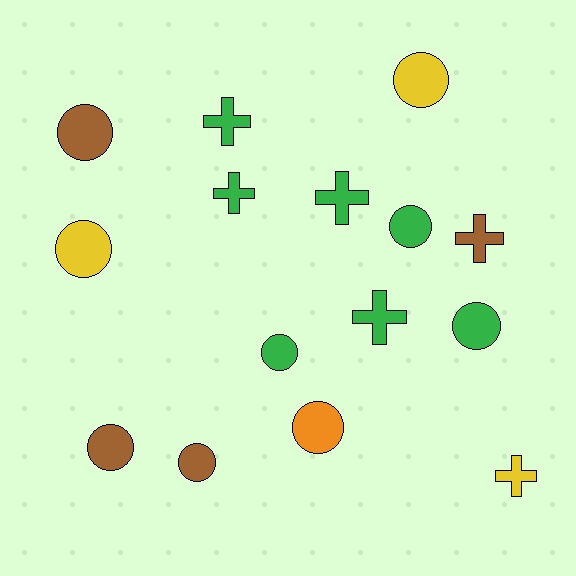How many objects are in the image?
There are 15 objects.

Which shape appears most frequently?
Circle, with 9 objects.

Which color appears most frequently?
Green, with 7 objects.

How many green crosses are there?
There are 4 green crosses.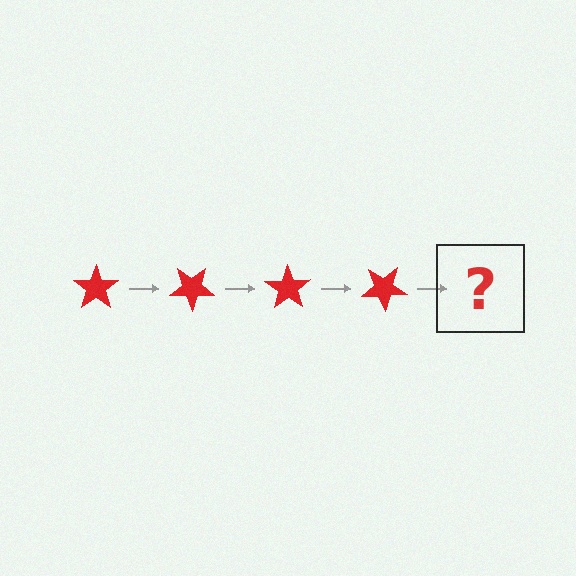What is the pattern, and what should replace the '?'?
The pattern is that the star rotates 35 degrees each step. The '?' should be a red star rotated 140 degrees.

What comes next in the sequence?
The next element should be a red star rotated 140 degrees.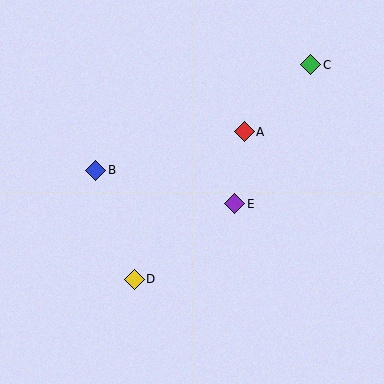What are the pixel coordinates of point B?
Point B is at (96, 170).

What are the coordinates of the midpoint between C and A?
The midpoint between C and A is at (278, 98).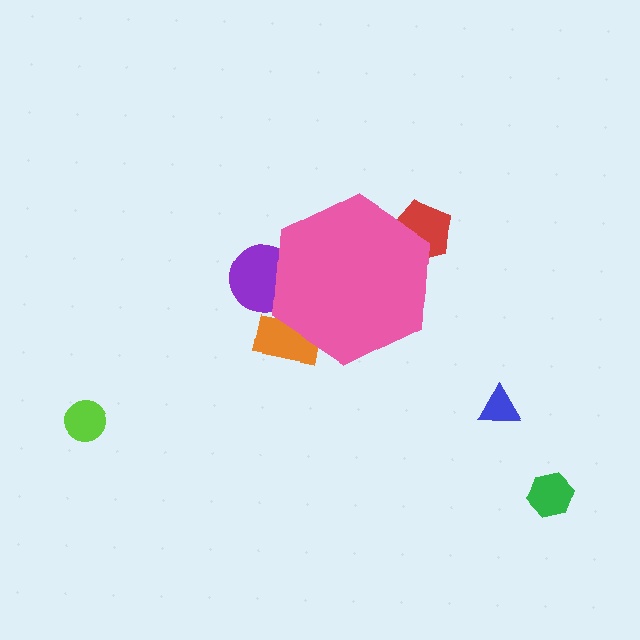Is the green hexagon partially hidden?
No, the green hexagon is fully visible.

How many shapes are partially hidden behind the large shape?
3 shapes are partially hidden.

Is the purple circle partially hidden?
Yes, the purple circle is partially hidden behind the pink hexagon.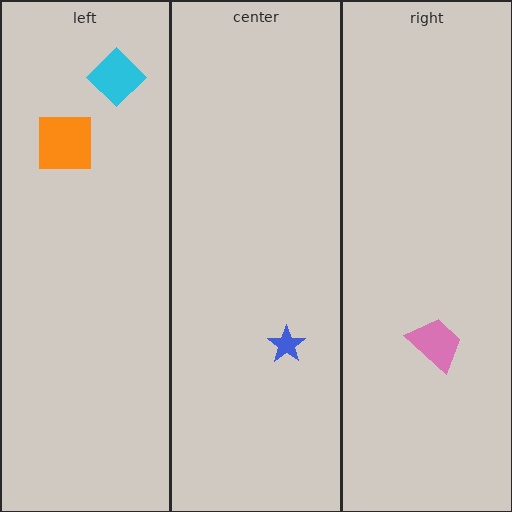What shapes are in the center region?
The blue star.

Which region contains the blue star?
The center region.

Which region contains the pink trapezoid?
The right region.